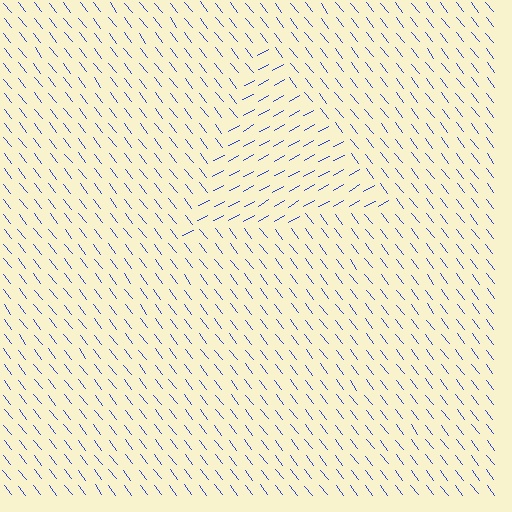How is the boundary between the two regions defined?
The boundary is defined purely by a change in line orientation (approximately 81 degrees difference). All lines are the same color and thickness.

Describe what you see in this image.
The image is filled with small blue line segments. A triangle region in the image has lines oriented differently from the surrounding lines, creating a visible texture boundary.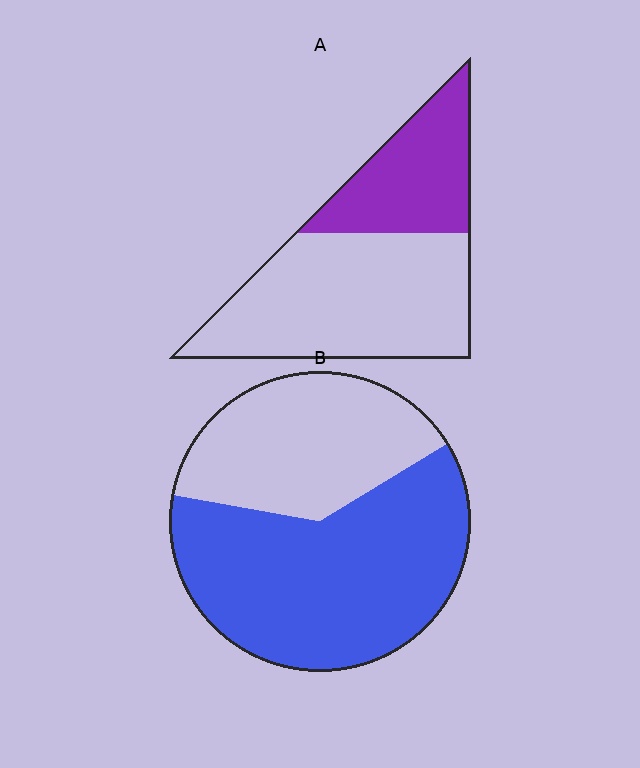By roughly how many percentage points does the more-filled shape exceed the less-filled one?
By roughly 30 percentage points (B over A).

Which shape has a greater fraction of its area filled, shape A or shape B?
Shape B.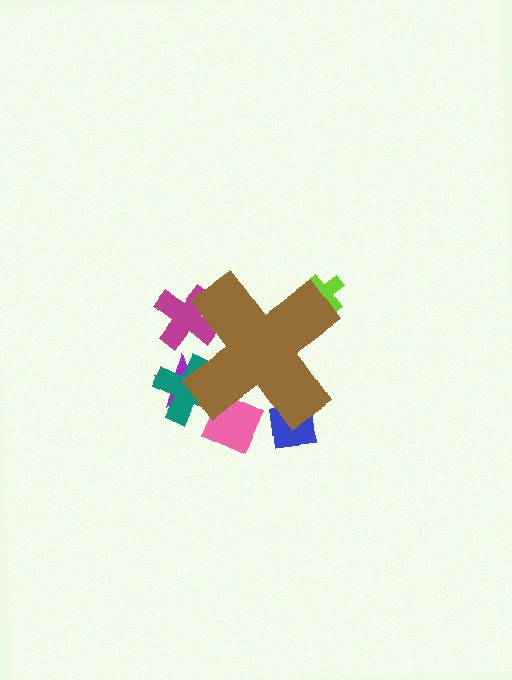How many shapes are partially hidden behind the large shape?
6 shapes are partially hidden.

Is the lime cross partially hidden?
Yes, the lime cross is partially hidden behind the brown cross.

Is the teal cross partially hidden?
Yes, the teal cross is partially hidden behind the brown cross.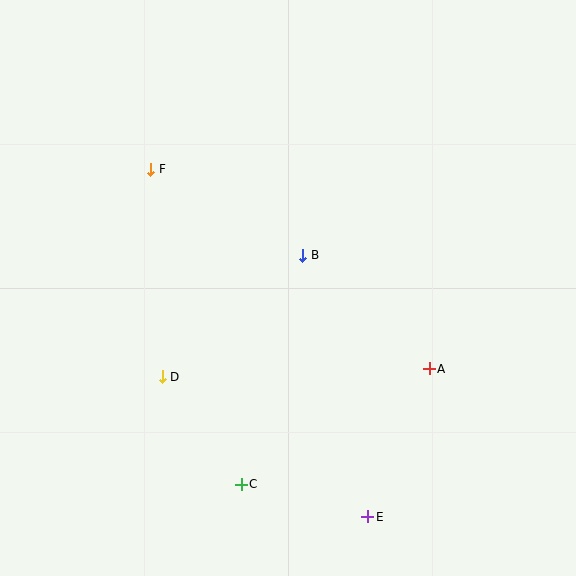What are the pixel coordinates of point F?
Point F is at (151, 169).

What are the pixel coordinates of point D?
Point D is at (162, 377).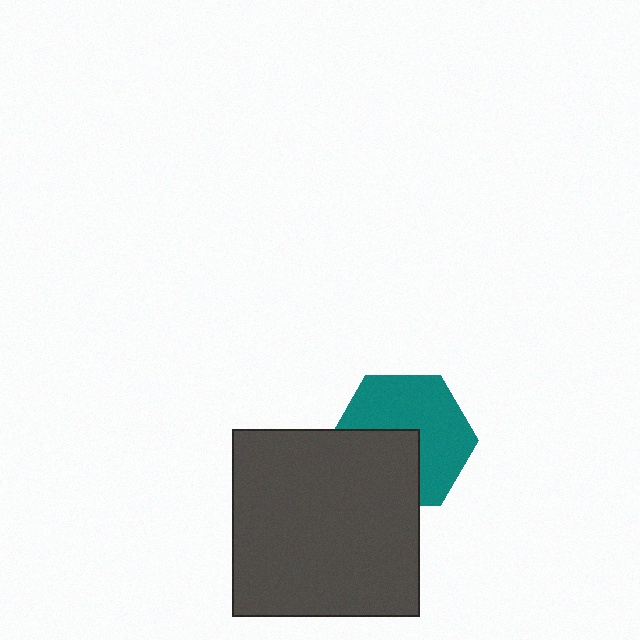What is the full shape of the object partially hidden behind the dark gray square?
The partially hidden object is a teal hexagon.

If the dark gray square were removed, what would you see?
You would see the complete teal hexagon.